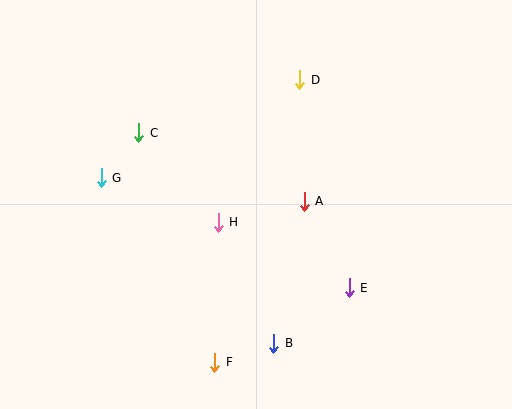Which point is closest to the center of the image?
Point H at (218, 222) is closest to the center.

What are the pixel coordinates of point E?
Point E is at (349, 288).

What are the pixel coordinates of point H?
Point H is at (218, 222).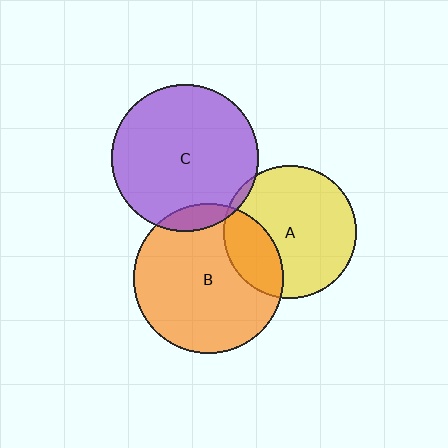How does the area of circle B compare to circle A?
Approximately 1.3 times.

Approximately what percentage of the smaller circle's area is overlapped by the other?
Approximately 25%.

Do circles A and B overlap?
Yes.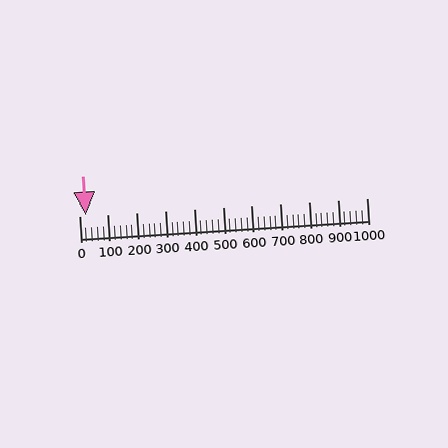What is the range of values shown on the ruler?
The ruler shows values from 0 to 1000.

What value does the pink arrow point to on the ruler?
The pink arrow points to approximately 21.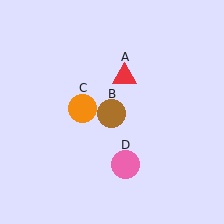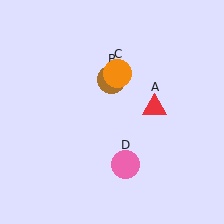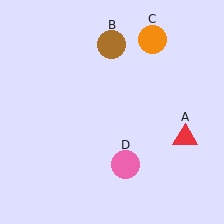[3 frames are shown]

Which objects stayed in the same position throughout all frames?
Pink circle (object D) remained stationary.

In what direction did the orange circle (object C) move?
The orange circle (object C) moved up and to the right.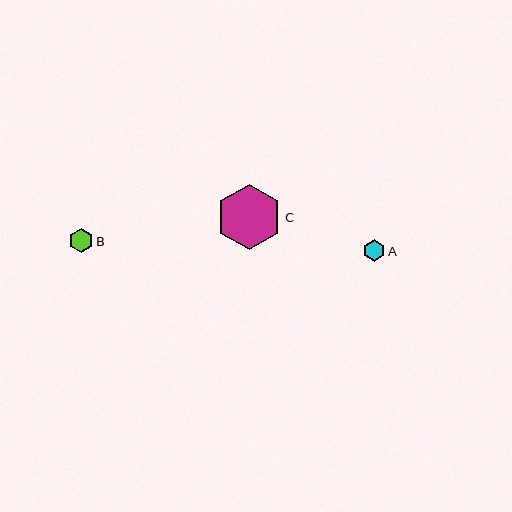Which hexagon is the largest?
Hexagon C is the largest with a size of approximately 66 pixels.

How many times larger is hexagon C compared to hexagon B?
Hexagon C is approximately 2.7 times the size of hexagon B.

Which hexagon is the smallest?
Hexagon A is the smallest with a size of approximately 21 pixels.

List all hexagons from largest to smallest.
From largest to smallest: C, B, A.